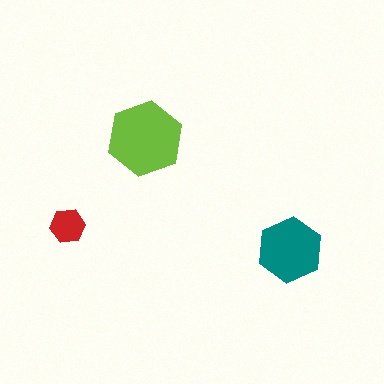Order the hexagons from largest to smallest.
the lime one, the teal one, the red one.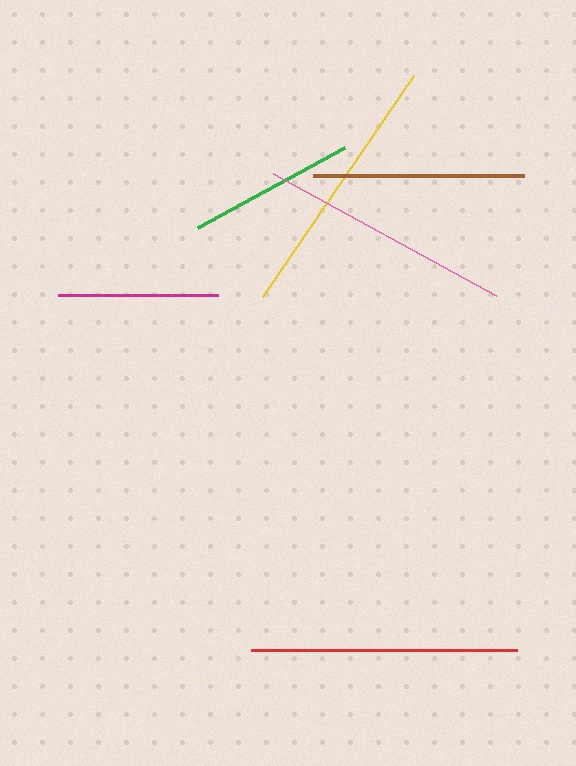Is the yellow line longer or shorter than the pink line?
The yellow line is longer than the pink line.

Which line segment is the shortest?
The magenta line is the shortest at approximately 160 pixels.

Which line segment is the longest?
The yellow line is the longest at approximately 267 pixels.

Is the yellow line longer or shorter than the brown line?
The yellow line is longer than the brown line.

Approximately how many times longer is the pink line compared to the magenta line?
The pink line is approximately 1.6 times the length of the magenta line.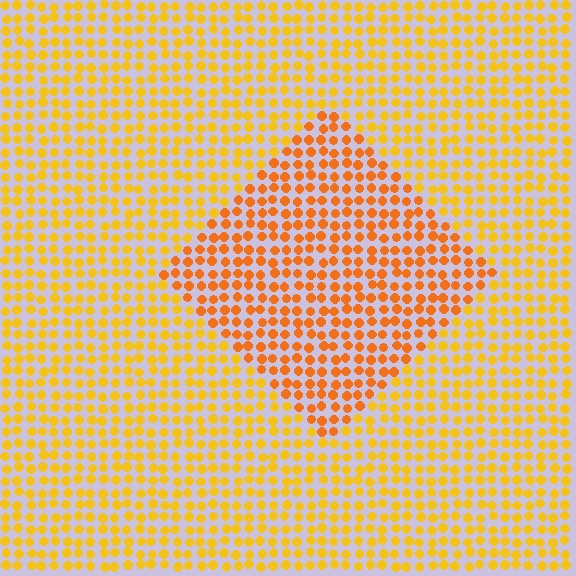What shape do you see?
I see a diamond.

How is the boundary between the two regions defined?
The boundary is defined purely by a slight shift in hue (about 23 degrees). Spacing, size, and orientation are identical on both sides.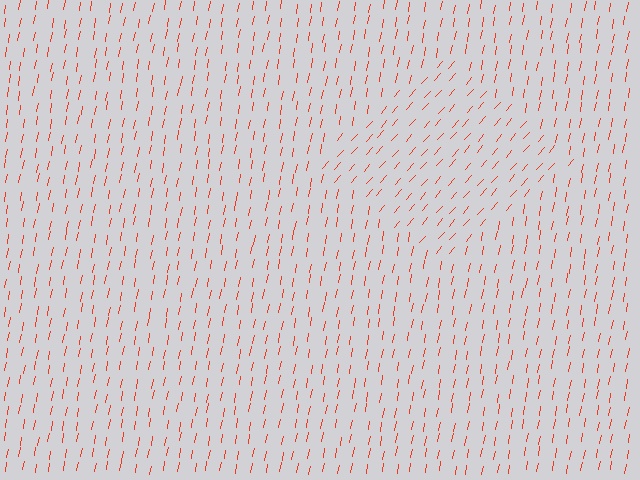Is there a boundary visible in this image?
Yes, there is a texture boundary formed by a change in line orientation.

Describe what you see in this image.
The image is filled with small red line segments. A diamond region in the image has lines oriented differently from the surrounding lines, creating a visible texture boundary.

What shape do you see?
I see a diamond.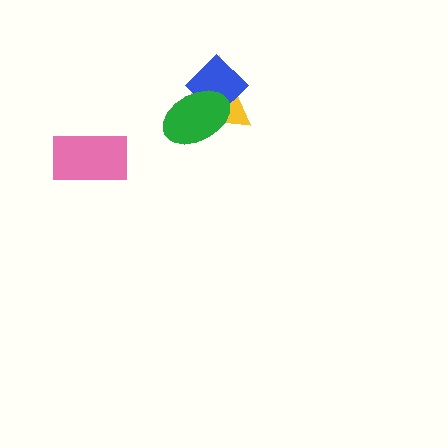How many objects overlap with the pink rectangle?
0 objects overlap with the pink rectangle.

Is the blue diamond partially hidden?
Yes, it is partially covered by another shape.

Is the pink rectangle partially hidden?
No, no other shape covers it.